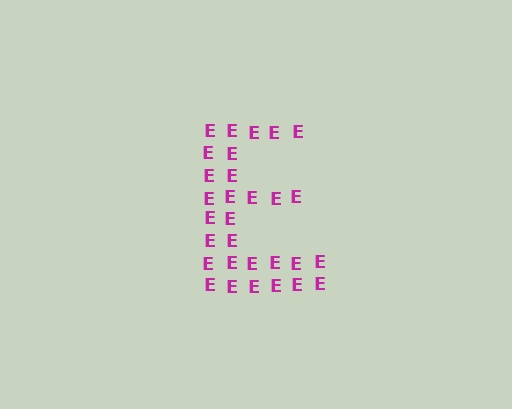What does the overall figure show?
The overall figure shows the letter E.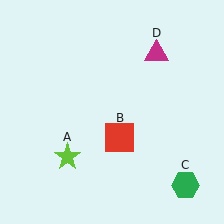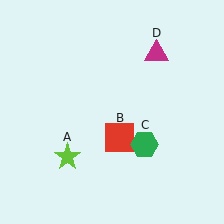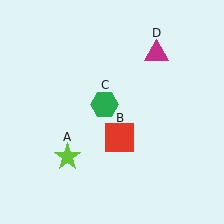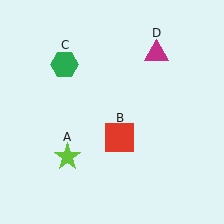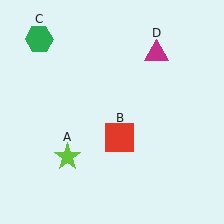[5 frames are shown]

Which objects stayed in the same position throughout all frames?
Lime star (object A) and red square (object B) and magenta triangle (object D) remained stationary.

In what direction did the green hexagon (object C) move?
The green hexagon (object C) moved up and to the left.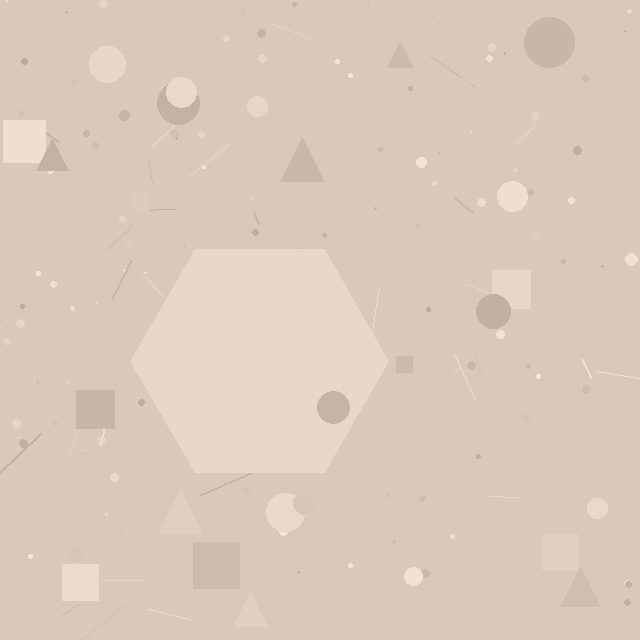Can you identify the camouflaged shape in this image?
The camouflaged shape is a hexagon.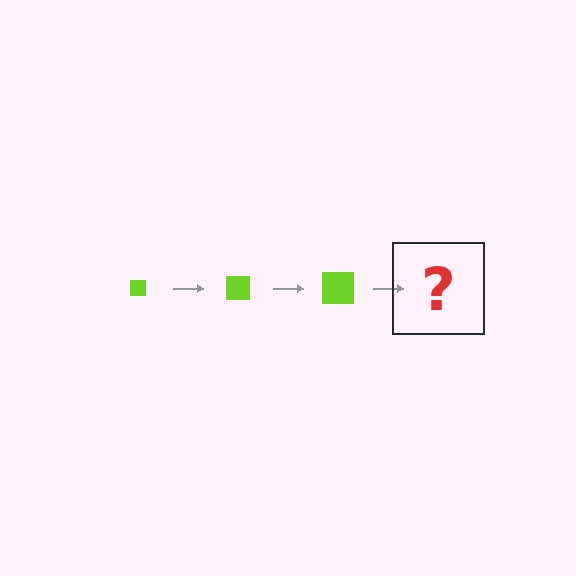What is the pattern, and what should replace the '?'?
The pattern is that the square gets progressively larger each step. The '?' should be a lime square, larger than the previous one.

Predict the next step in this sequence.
The next step is a lime square, larger than the previous one.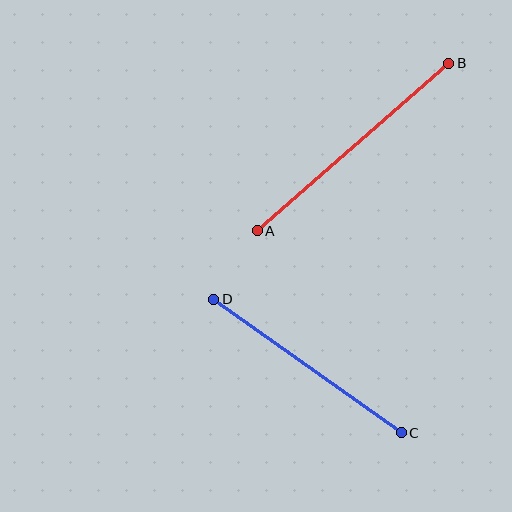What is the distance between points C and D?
The distance is approximately 230 pixels.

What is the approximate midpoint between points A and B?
The midpoint is at approximately (353, 147) pixels.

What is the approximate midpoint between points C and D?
The midpoint is at approximately (308, 366) pixels.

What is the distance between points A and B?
The distance is approximately 255 pixels.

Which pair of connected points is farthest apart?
Points A and B are farthest apart.